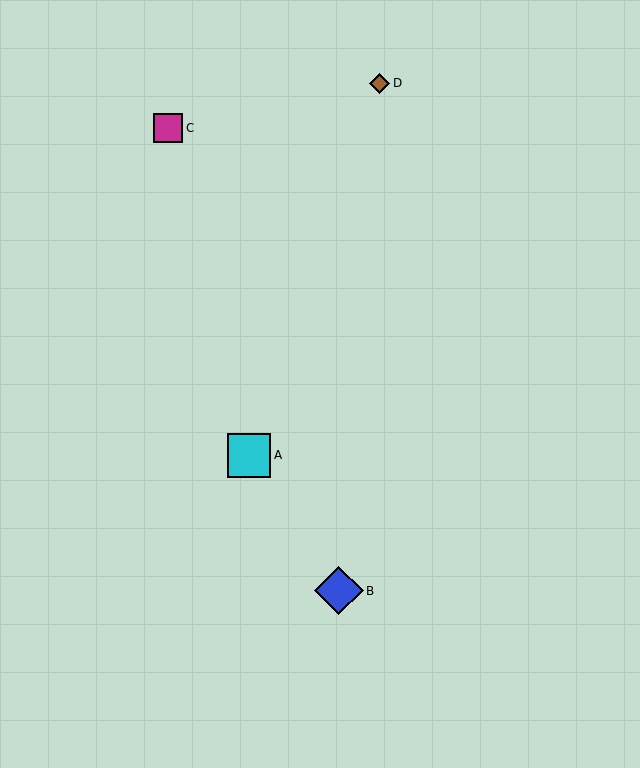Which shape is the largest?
The blue diamond (labeled B) is the largest.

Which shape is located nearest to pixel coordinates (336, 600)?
The blue diamond (labeled B) at (339, 591) is nearest to that location.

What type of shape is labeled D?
Shape D is a brown diamond.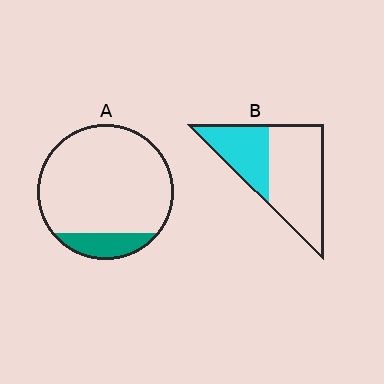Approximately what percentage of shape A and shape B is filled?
A is approximately 15% and B is approximately 35%.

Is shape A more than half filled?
No.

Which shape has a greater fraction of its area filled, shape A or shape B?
Shape B.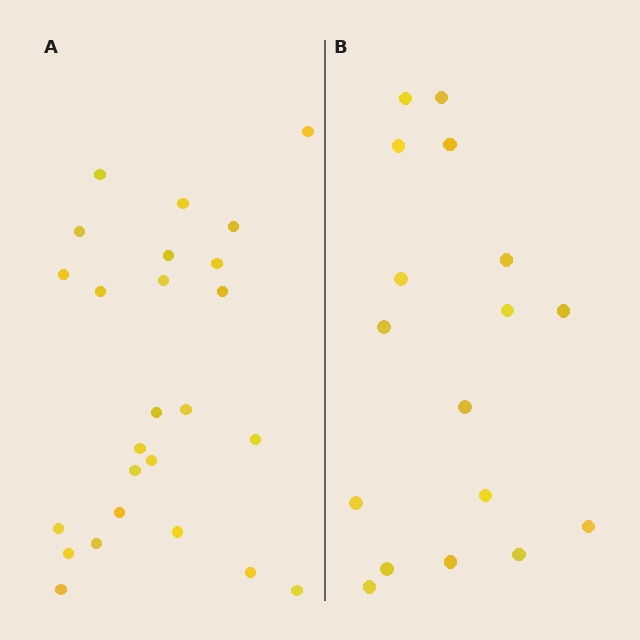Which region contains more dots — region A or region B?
Region A (the left region) has more dots.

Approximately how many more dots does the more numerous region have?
Region A has roughly 8 or so more dots than region B.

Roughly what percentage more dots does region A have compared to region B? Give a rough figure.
About 45% more.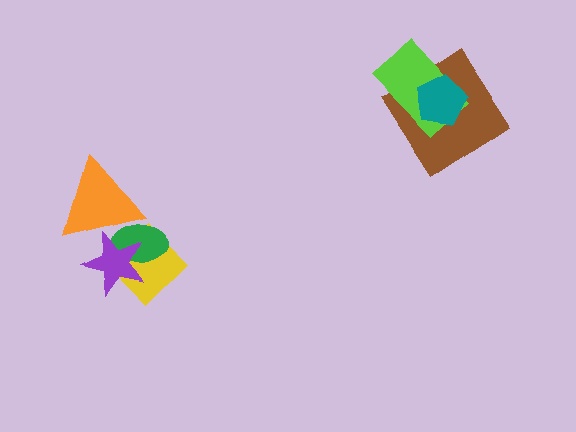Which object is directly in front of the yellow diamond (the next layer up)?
The green ellipse is directly in front of the yellow diamond.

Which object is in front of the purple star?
The orange triangle is in front of the purple star.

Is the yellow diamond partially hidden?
Yes, it is partially covered by another shape.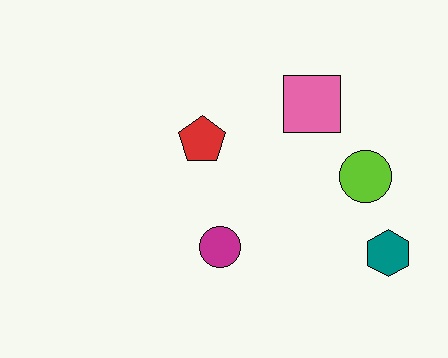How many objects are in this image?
There are 5 objects.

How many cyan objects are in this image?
There are no cyan objects.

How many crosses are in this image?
There are no crosses.